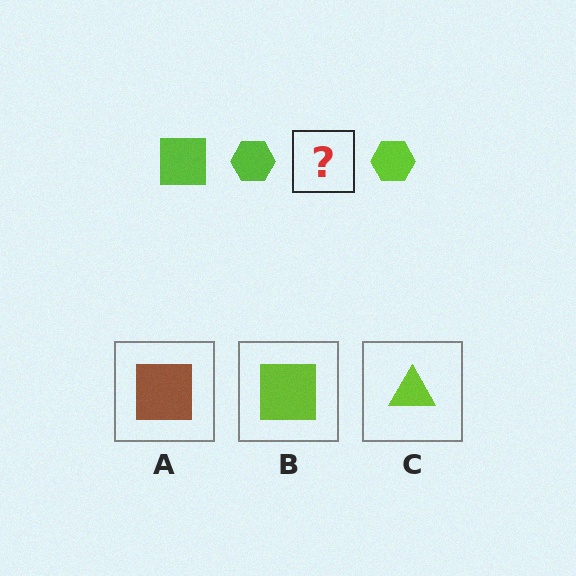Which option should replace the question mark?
Option B.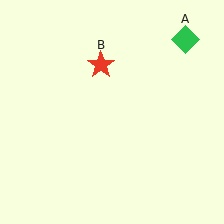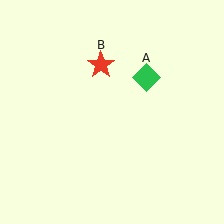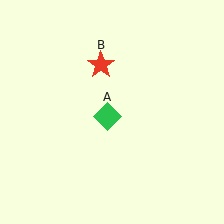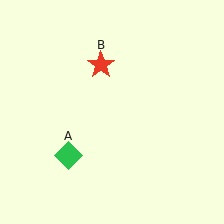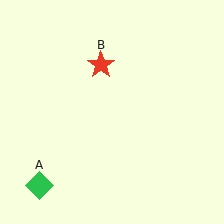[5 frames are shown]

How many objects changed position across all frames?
1 object changed position: green diamond (object A).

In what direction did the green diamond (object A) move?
The green diamond (object A) moved down and to the left.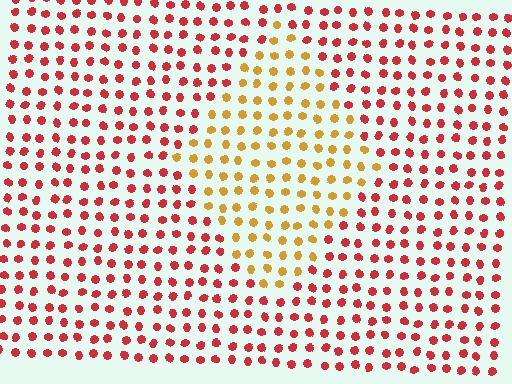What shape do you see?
I see a diamond.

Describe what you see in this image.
The image is filled with small red elements in a uniform arrangement. A diamond-shaped region is visible where the elements are tinted to a slightly different hue, forming a subtle color boundary.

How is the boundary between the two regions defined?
The boundary is defined purely by a slight shift in hue (about 46 degrees). Spacing, size, and orientation are identical on both sides.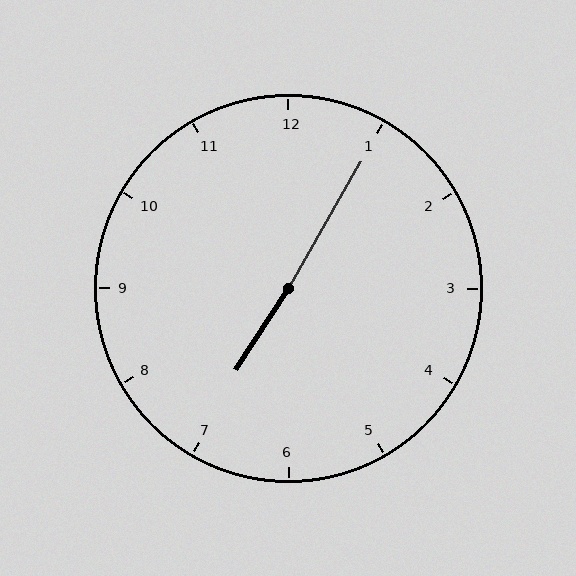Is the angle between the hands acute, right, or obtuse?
It is obtuse.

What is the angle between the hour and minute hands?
Approximately 178 degrees.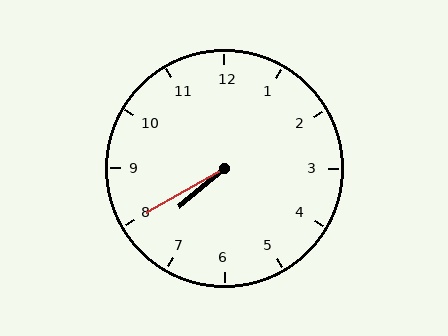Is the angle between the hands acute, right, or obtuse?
It is acute.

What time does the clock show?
7:40.